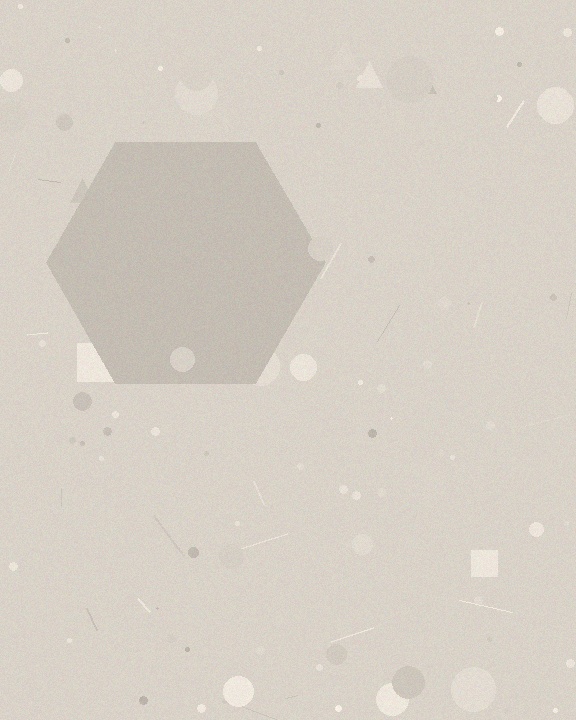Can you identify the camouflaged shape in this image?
The camouflaged shape is a hexagon.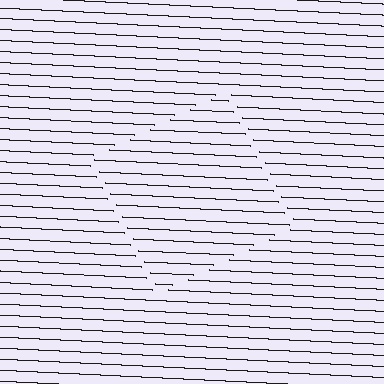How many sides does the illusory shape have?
4 sides — the line-ends trace a square.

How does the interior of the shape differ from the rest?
The interior of the shape contains the same grating, shifted by half a period — the contour is defined by the phase discontinuity where line-ends from the inner and outer gratings abut.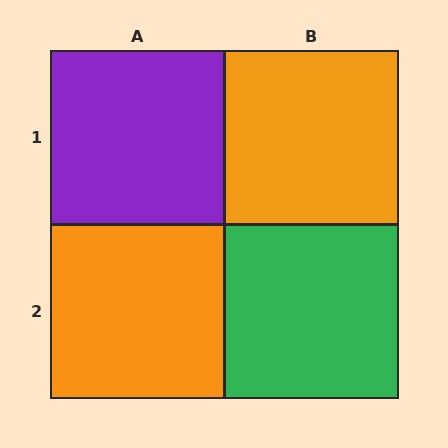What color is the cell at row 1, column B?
Orange.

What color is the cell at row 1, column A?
Purple.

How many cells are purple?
1 cell is purple.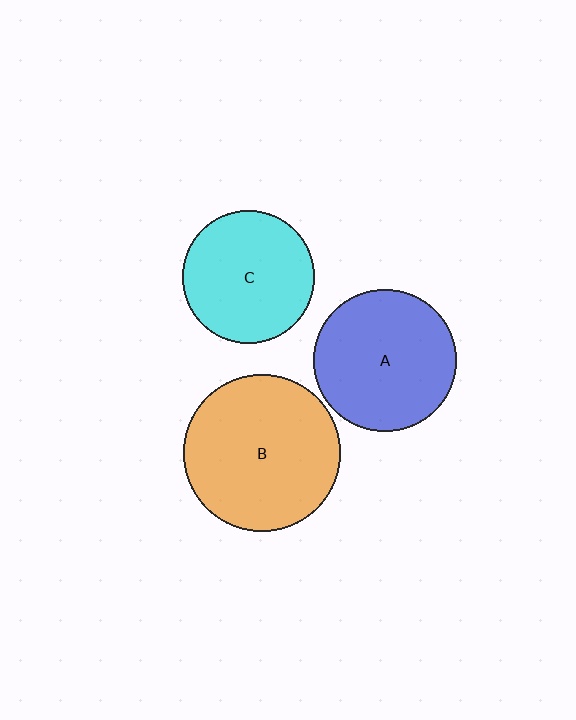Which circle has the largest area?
Circle B (orange).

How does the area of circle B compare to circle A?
Approximately 1.2 times.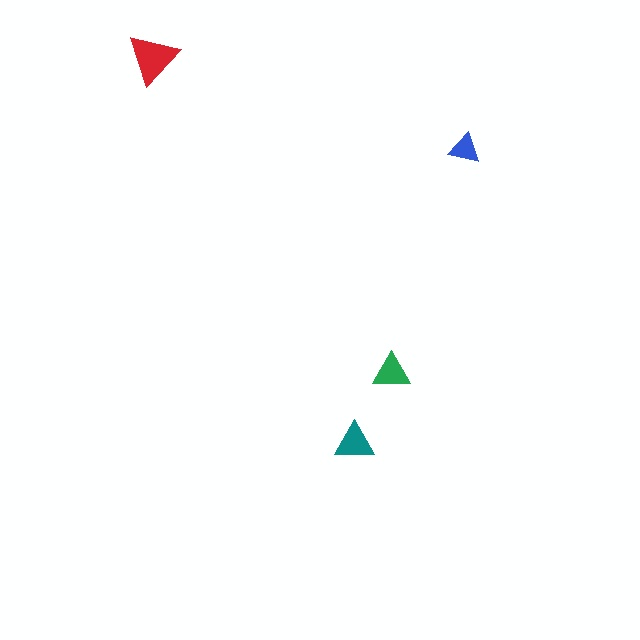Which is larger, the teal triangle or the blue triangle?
The teal one.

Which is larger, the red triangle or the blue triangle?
The red one.